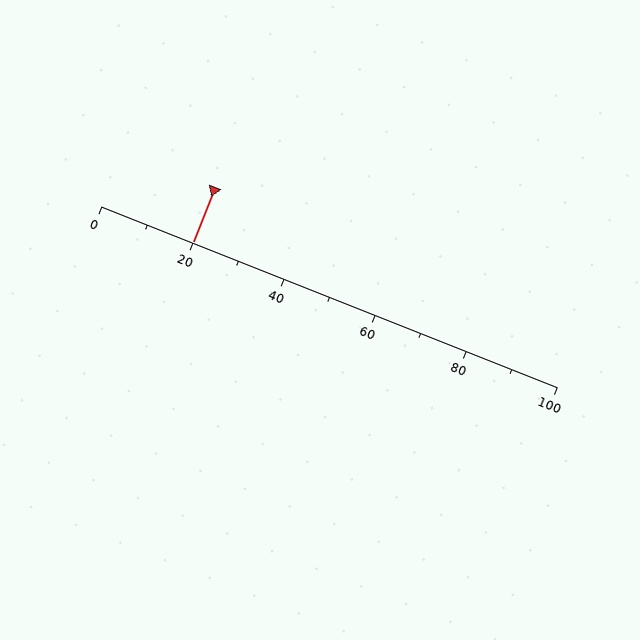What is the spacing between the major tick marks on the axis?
The major ticks are spaced 20 apart.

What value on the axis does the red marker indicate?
The marker indicates approximately 20.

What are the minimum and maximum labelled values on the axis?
The axis runs from 0 to 100.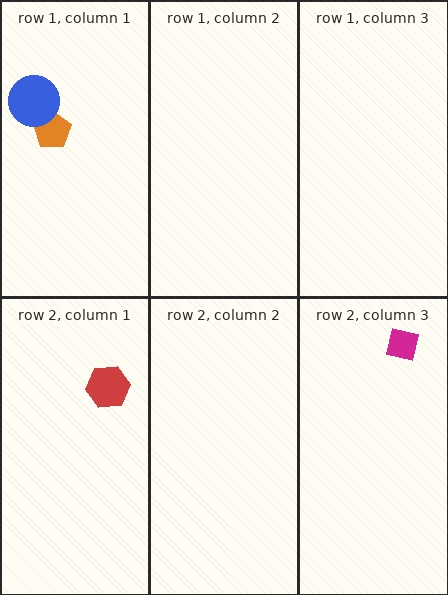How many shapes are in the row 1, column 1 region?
2.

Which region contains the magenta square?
The row 2, column 3 region.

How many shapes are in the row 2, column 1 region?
1.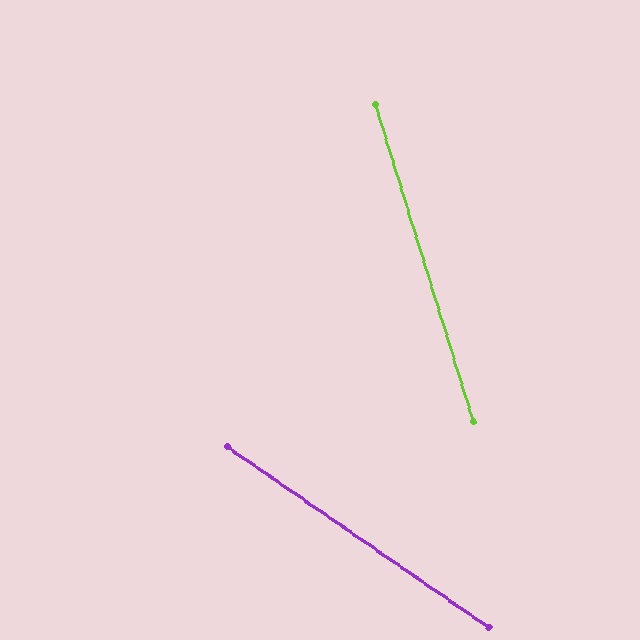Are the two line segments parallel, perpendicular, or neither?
Neither parallel nor perpendicular — they differ by about 38°.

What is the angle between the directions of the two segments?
Approximately 38 degrees.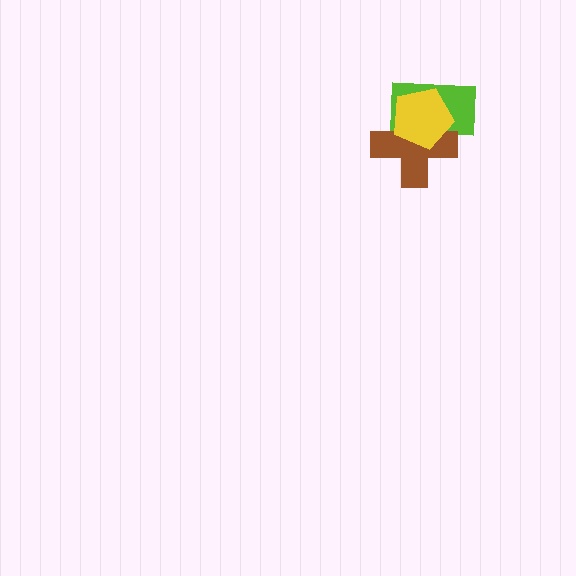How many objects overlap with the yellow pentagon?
2 objects overlap with the yellow pentagon.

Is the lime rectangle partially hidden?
Yes, it is partially covered by another shape.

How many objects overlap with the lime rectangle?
2 objects overlap with the lime rectangle.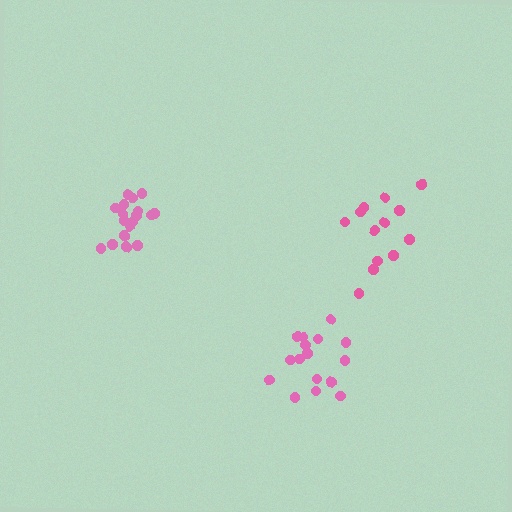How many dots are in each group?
Group 1: 16 dots, Group 2: 18 dots, Group 3: 13 dots (47 total).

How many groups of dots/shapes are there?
There are 3 groups.